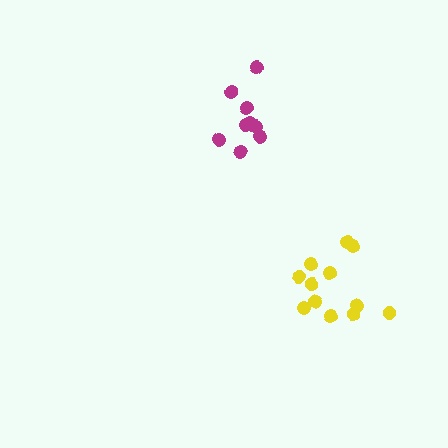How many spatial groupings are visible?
There are 2 spatial groupings.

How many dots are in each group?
Group 1: 10 dots, Group 2: 12 dots (22 total).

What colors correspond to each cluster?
The clusters are colored: magenta, yellow.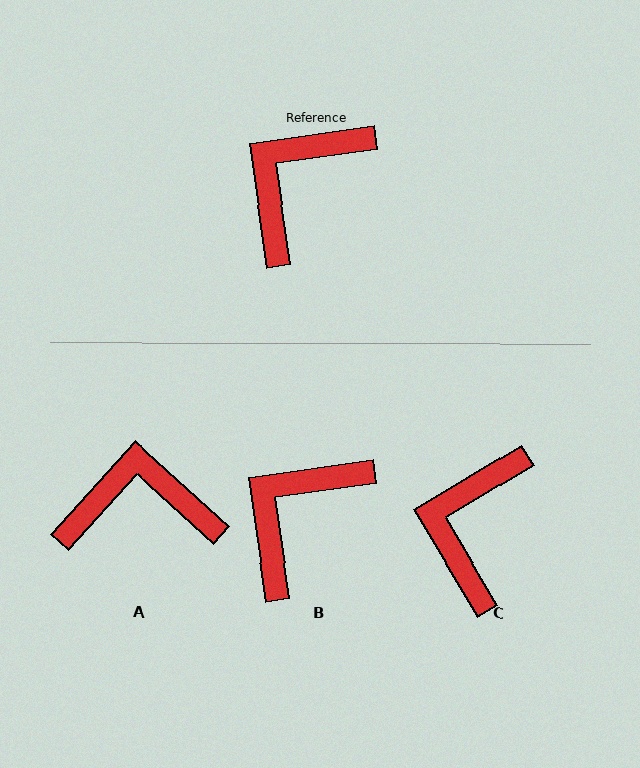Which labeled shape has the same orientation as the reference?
B.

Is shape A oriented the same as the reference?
No, it is off by about 50 degrees.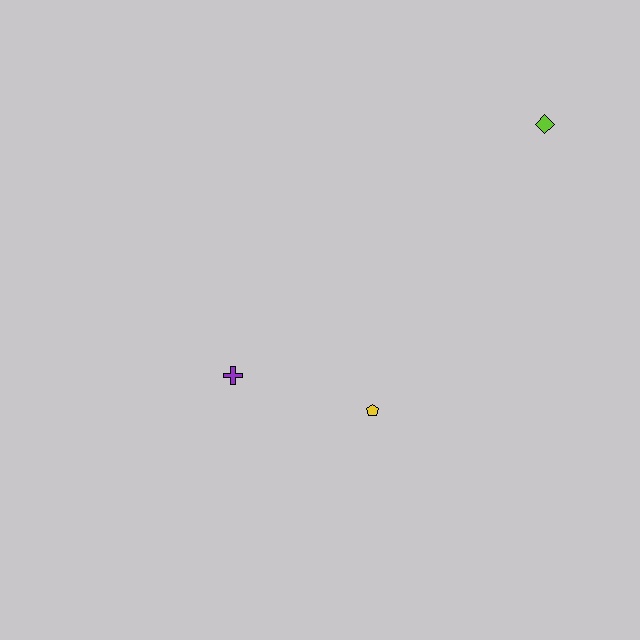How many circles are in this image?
There are no circles.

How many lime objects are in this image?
There is 1 lime object.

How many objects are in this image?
There are 3 objects.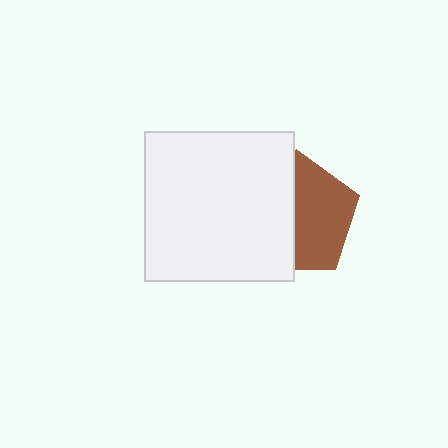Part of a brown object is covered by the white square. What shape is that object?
It is a pentagon.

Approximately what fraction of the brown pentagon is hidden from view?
Roughly 49% of the brown pentagon is hidden behind the white square.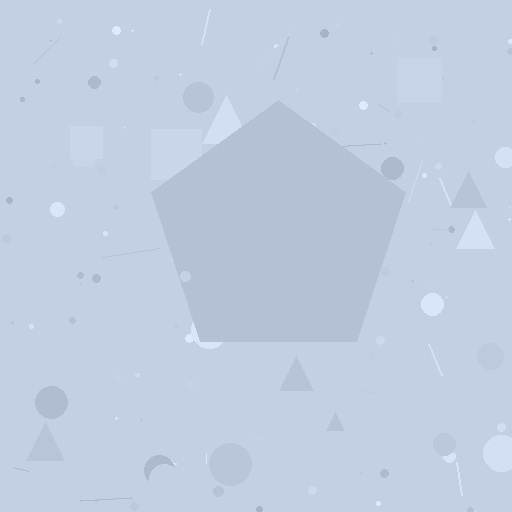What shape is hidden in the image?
A pentagon is hidden in the image.